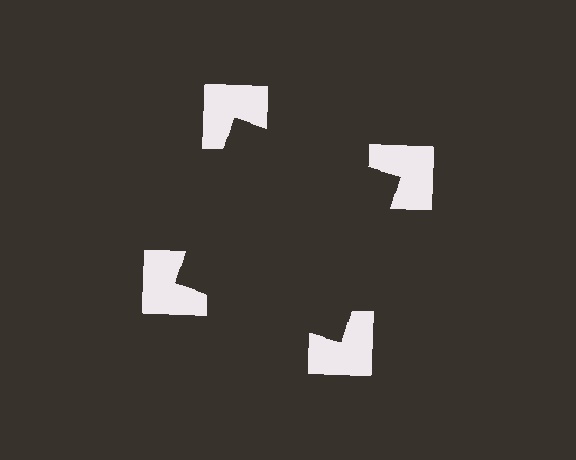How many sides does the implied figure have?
4 sides.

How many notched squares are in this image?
There are 4 — one at each vertex of the illusory square.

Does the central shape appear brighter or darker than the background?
It typically appears slightly darker than the background, even though no actual brightness change is drawn.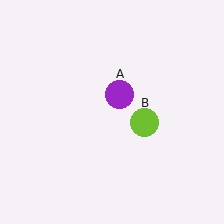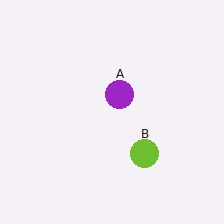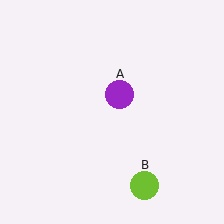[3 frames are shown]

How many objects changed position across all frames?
1 object changed position: lime circle (object B).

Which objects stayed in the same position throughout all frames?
Purple circle (object A) remained stationary.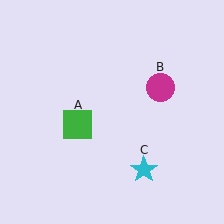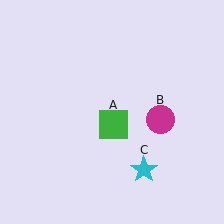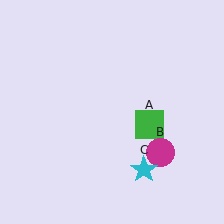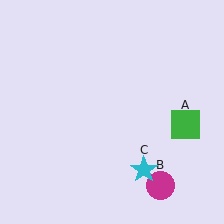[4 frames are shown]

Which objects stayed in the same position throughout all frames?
Cyan star (object C) remained stationary.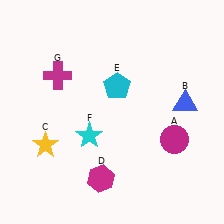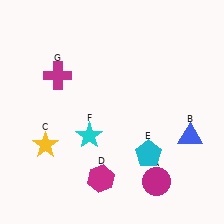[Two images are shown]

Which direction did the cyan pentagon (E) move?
The cyan pentagon (E) moved down.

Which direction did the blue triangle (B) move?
The blue triangle (B) moved down.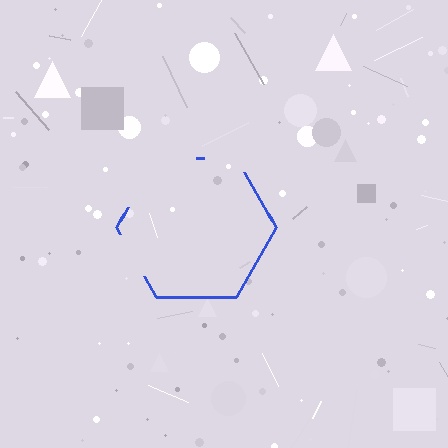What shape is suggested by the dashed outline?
The dashed outline suggests a hexagon.